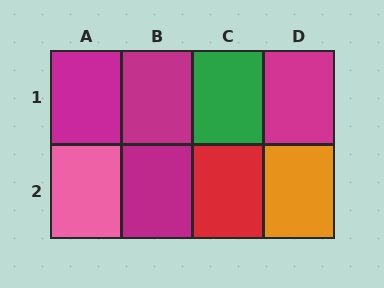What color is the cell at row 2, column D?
Orange.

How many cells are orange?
1 cell is orange.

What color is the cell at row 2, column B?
Magenta.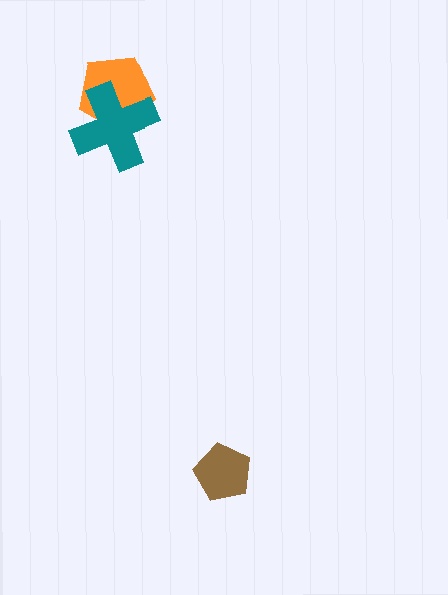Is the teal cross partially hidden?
No, no other shape covers it.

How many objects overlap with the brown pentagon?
0 objects overlap with the brown pentagon.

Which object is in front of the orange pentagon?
The teal cross is in front of the orange pentagon.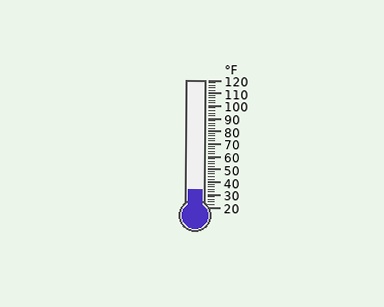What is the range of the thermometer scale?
The thermometer scale ranges from 20°F to 120°F.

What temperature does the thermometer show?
The thermometer shows approximately 34°F.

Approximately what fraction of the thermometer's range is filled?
The thermometer is filled to approximately 15% of its range.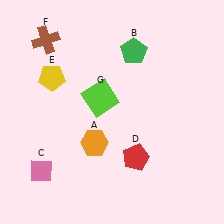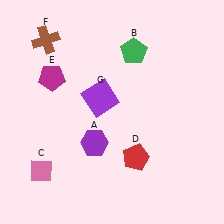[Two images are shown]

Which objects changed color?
A changed from orange to purple. E changed from yellow to magenta. G changed from lime to purple.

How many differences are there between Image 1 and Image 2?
There are 3 differences between the two images.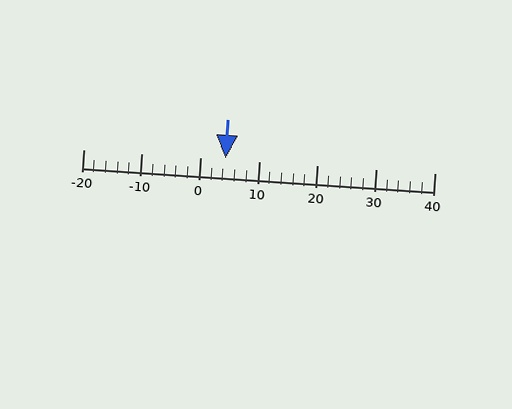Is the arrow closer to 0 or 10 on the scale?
The arrow is closer to 0.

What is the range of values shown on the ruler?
The ruler shows values from -20 to 40.